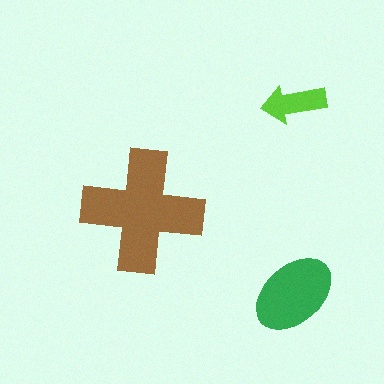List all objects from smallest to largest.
The lime arrow, the green ellipse, the brown cross.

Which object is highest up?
The lime arrow is topmost.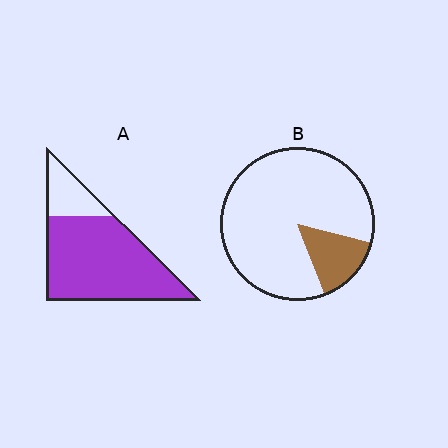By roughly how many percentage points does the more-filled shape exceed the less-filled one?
By roughly 65 percentage points (A over B).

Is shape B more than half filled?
No.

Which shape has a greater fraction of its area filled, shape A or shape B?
Shape A.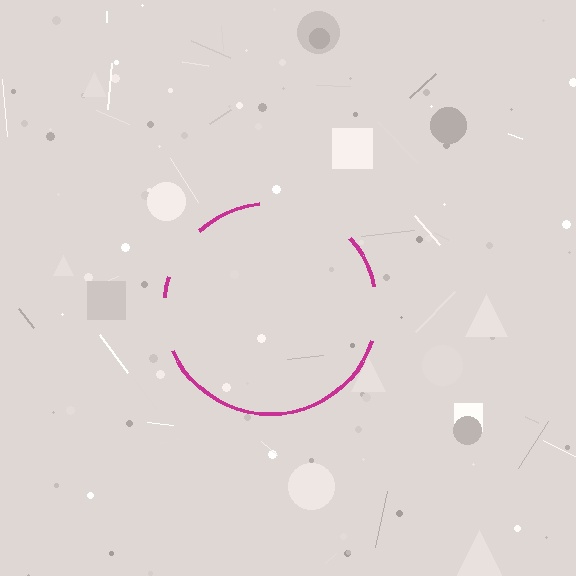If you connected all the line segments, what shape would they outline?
They would outline a circle.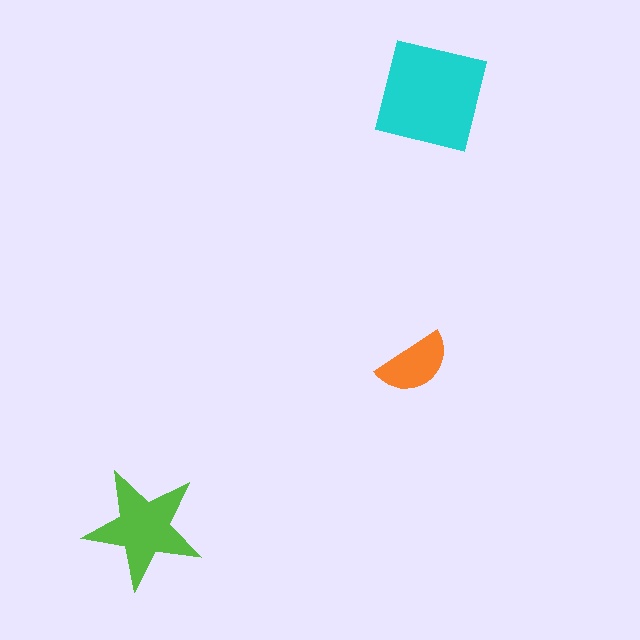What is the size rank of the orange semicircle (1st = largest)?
3rd.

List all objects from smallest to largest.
The orange semicircle, the lime star, the cyan square.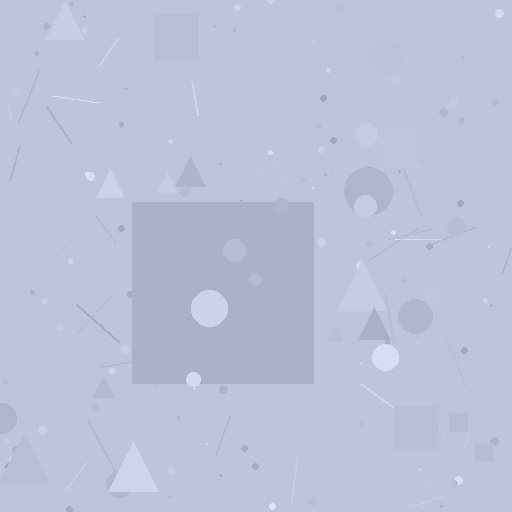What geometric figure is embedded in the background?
A square is embedded in the background.